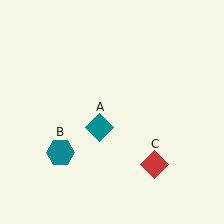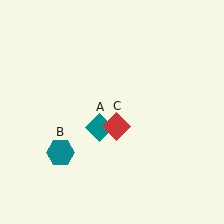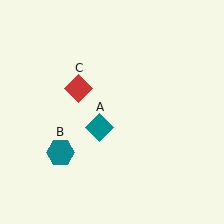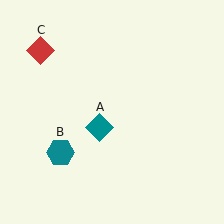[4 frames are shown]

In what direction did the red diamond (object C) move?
The red diamond (object C) moved up and to the left.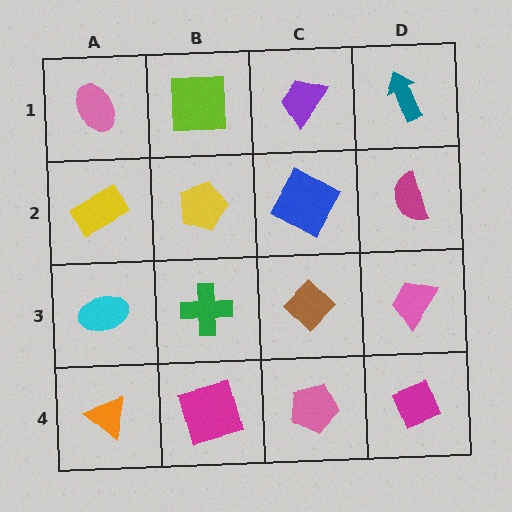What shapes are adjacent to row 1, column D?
A magenta semicircle (row 2, column D), a purple trapezoid (row 1, column C).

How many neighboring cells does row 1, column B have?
3.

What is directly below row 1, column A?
A yellow rectangle.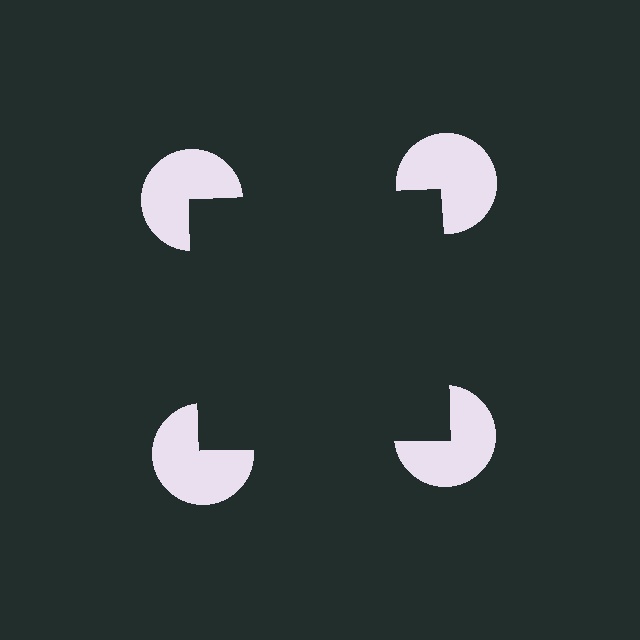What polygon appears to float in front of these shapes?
An illusory square — its edges are inferred from the aligned wedge cuts in the pac-man discs, not physically drawn.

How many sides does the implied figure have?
4 sides.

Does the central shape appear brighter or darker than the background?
It typically appears slightly darker than the background, even though no actual brightness change is drawn.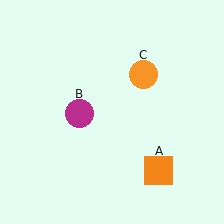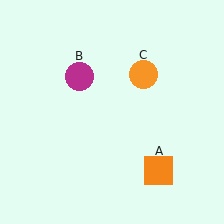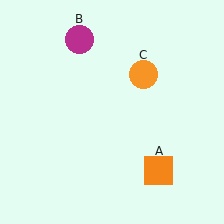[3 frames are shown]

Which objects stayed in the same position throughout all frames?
Orange square (object A) and orange circle (object C) remained stationary.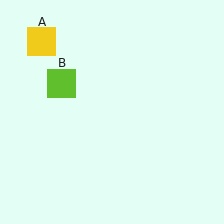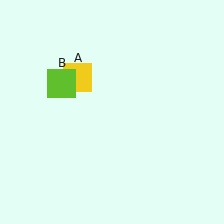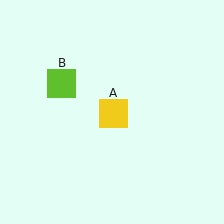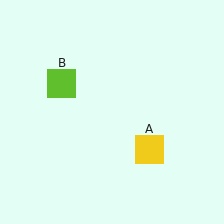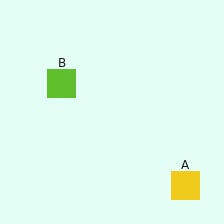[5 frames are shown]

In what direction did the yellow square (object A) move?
The yellow square (object A) moved down and to the right.